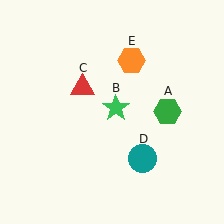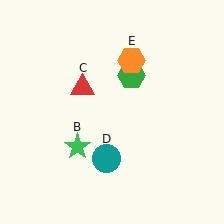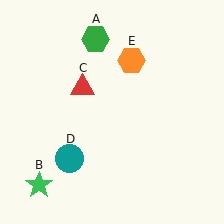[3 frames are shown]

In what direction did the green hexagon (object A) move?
The green hexagon (object A) moved up and to the left.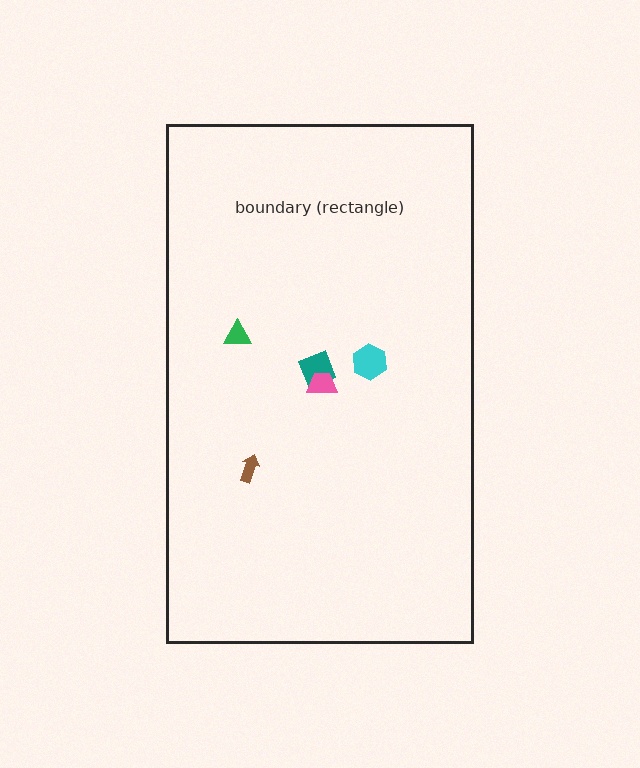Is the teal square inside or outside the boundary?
Inside.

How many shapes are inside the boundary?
5 inside, 0 outside.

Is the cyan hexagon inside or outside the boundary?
Inside.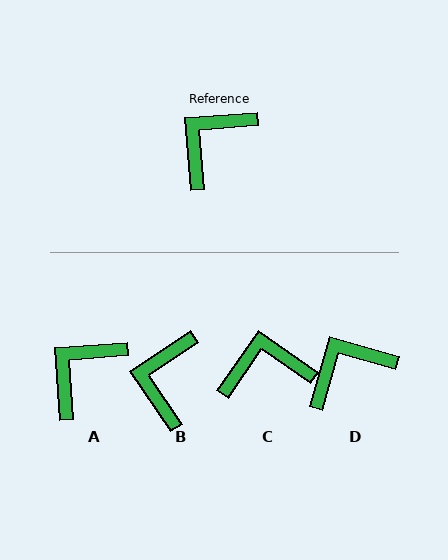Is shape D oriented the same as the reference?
No, it is off by about 20 degrees.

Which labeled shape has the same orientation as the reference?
A.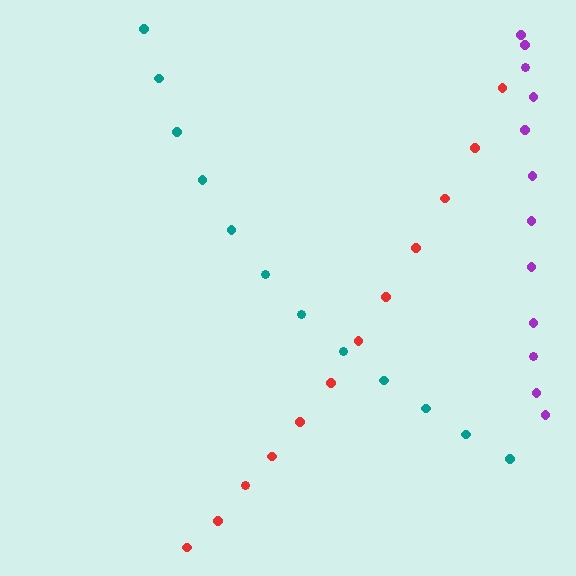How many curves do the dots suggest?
There are 3 distinct paths.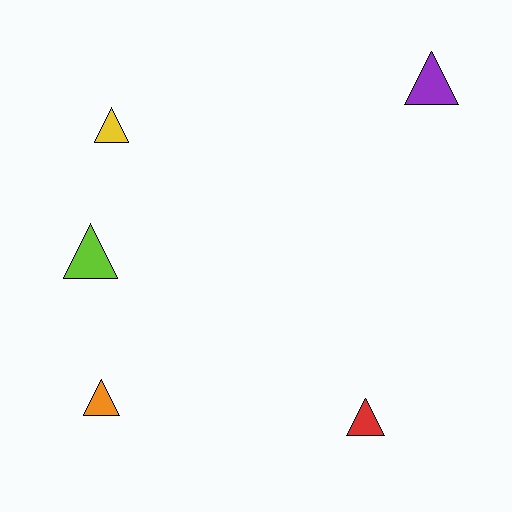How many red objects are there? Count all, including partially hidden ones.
There is 1 red object.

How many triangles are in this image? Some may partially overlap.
There are 5 triangles.